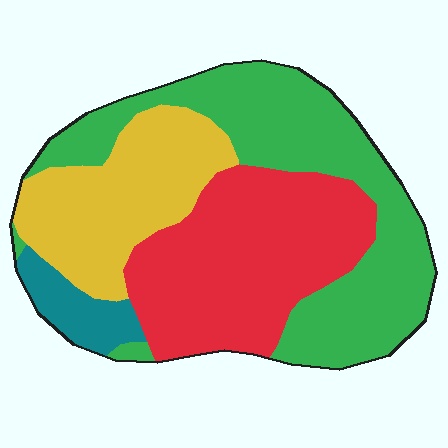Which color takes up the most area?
Green, at roughly 40%.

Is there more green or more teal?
Green.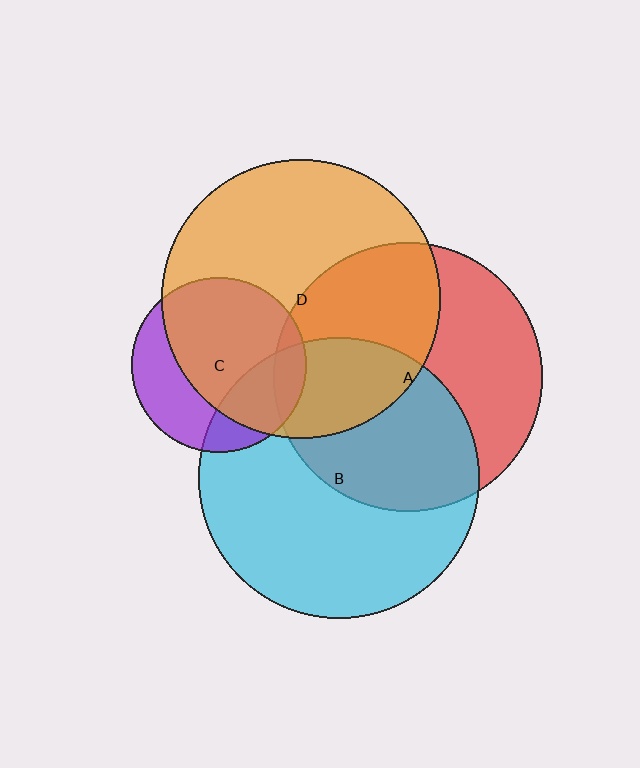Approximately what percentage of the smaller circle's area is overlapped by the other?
Approximately 10%.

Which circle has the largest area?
Circle B (cyan).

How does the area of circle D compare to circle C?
Approximately 2.5 times.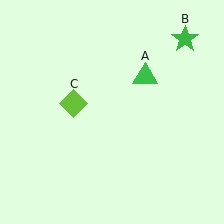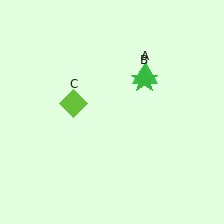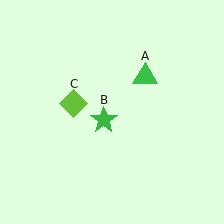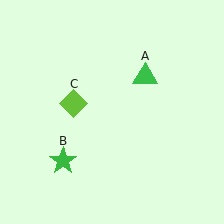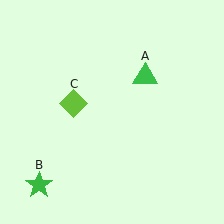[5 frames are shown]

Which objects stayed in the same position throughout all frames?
Green triangle (object A) and lime diamond (object C) remained stationary.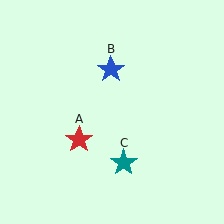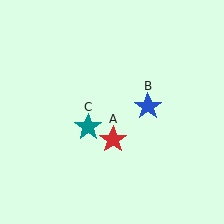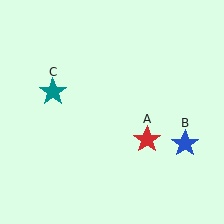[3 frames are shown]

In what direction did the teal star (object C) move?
The teal star (object C) moved up and to the left.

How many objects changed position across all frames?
3 objects changed position: red star (object A), blue star (object B), teal star (object C).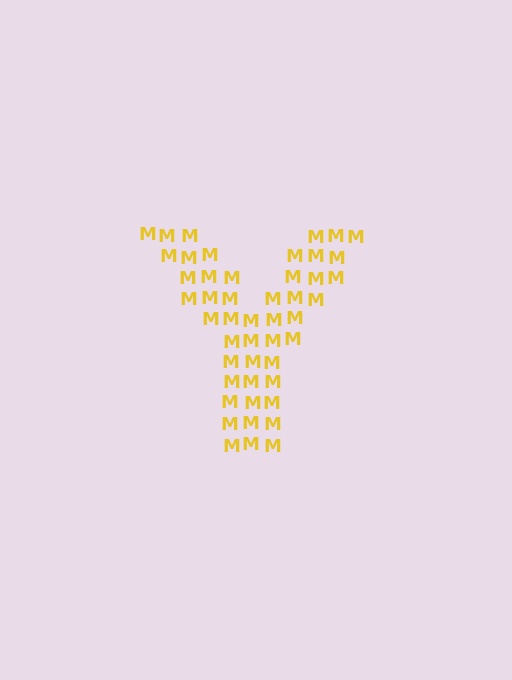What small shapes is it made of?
It is made of small letter M's.